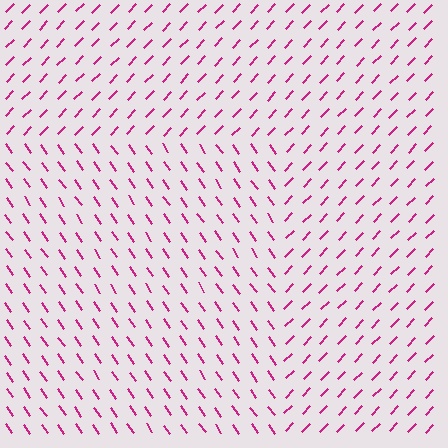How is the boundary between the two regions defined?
The boundary is defined purely by a change in line orientation (approximately 78 degrees difference). All lines are the same color and thickness.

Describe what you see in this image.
The image is filled with small magenta line segments. A rectangle region in the image has lines oriented differently from the surrounding lines, creating a visible texture boundary.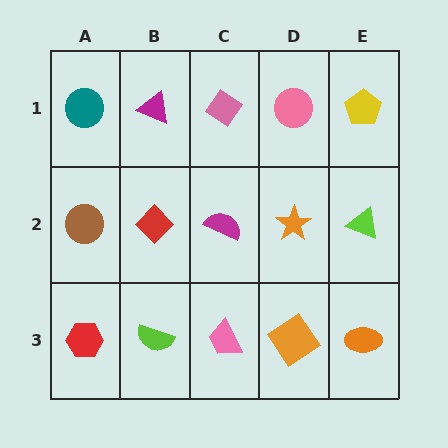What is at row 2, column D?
An orange star.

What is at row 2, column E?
A lime triangle.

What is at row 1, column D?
A pink circle.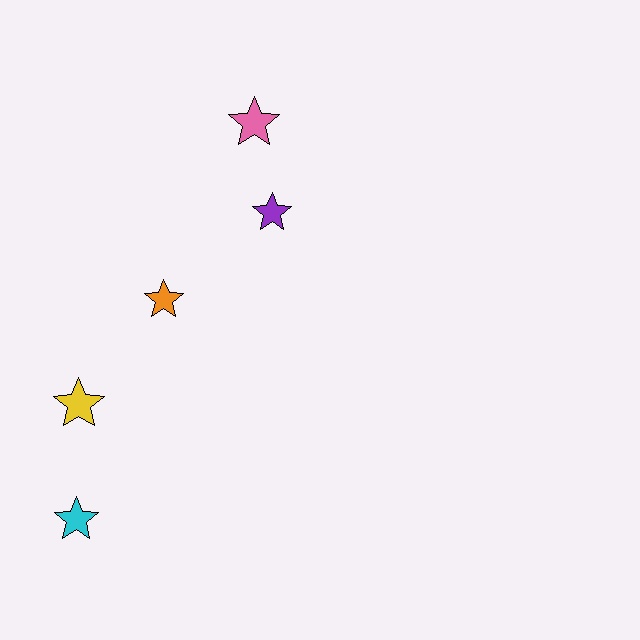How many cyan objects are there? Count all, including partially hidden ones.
There is 1 cyan object.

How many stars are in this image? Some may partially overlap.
There are 5 stars.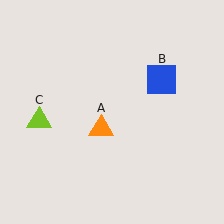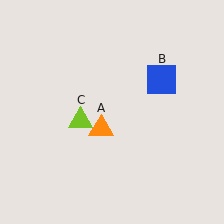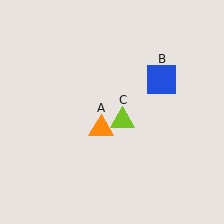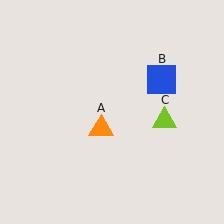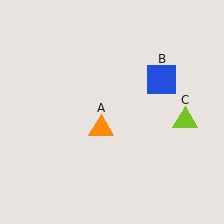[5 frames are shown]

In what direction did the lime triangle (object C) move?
The lime triangle (object C) moved right.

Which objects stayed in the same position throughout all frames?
Orange triangle (object A) and blue square (object B) remained stationary.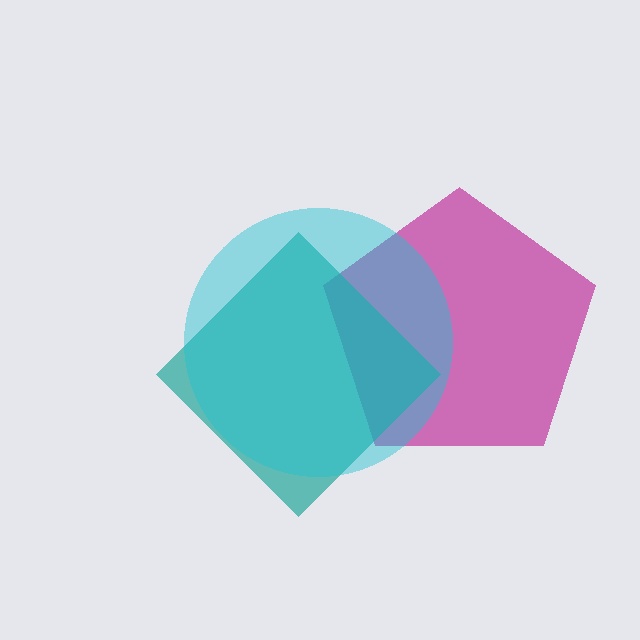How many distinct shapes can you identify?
There are 3 distinct shapes: a magenta pentagon, a teal diamond, a cyan circle.